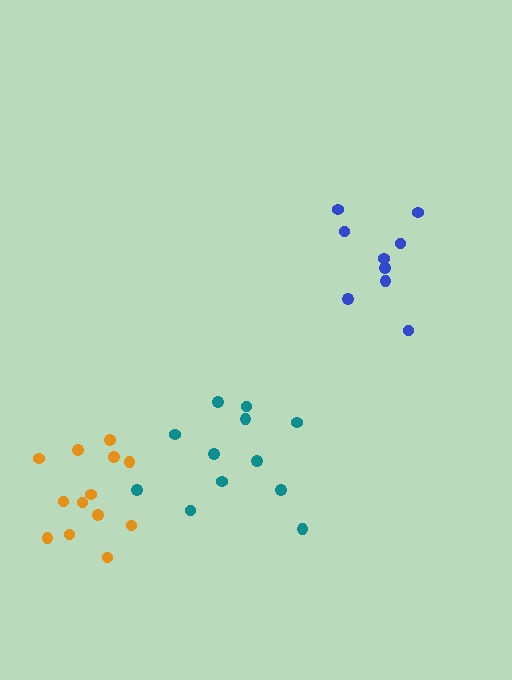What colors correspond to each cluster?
The clusters are colored: teal, blue, orange.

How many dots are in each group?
Group 1: 12 dots, Group 2: 9 dots, Group 3: 13 dots (34 total).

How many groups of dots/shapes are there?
There are 3 groups.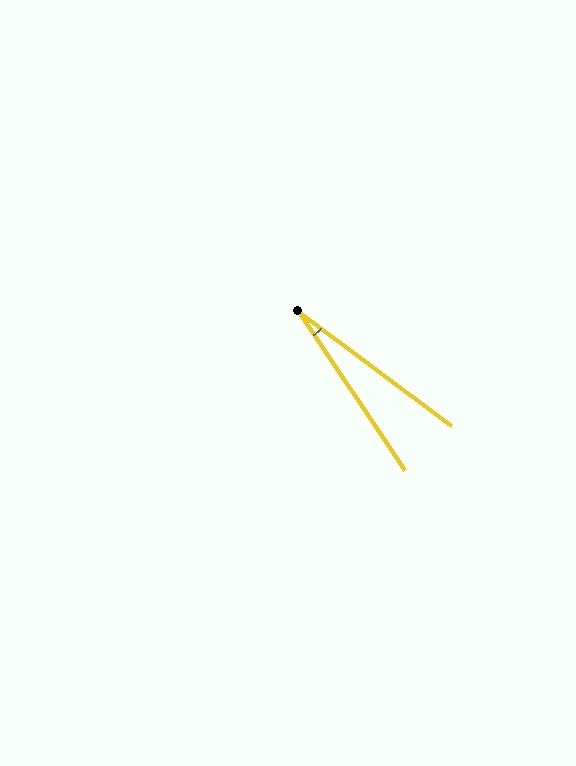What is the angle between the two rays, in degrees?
Approximately 20 degrees.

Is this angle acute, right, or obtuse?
It is acute.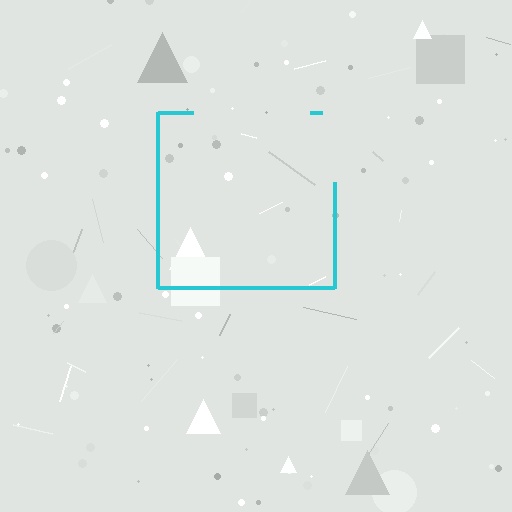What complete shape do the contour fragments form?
The contour fragments form a square.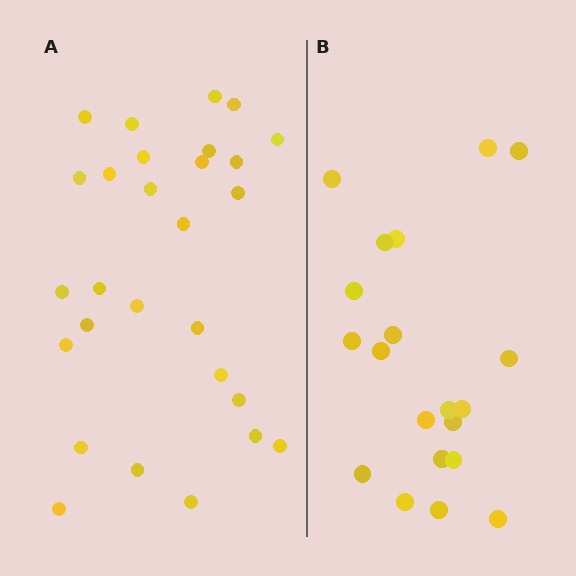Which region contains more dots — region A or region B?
Region A (the left region) has more dots.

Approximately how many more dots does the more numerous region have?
Region A has roughly 8 or so more dots than region B.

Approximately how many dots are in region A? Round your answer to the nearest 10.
About 30 dots. (The exact count is 28, which rounds to 30.)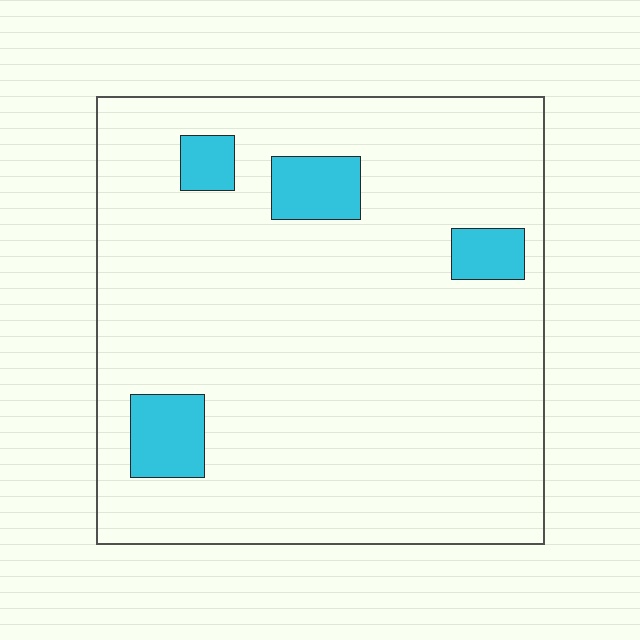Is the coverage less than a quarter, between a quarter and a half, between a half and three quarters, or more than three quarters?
Less than a quarter.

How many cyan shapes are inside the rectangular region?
4.